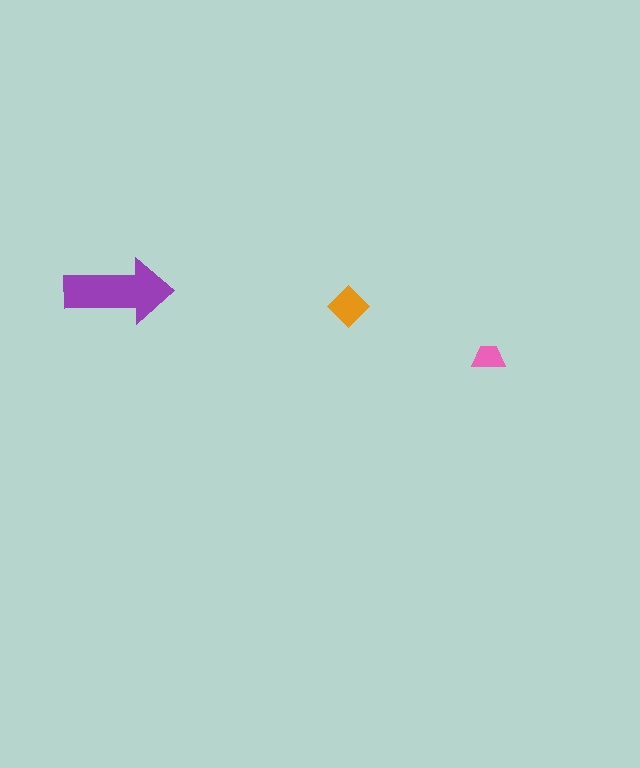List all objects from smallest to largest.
The pink trapezoid, the orange diamond, the purple arrow.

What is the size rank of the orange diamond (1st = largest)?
2nd.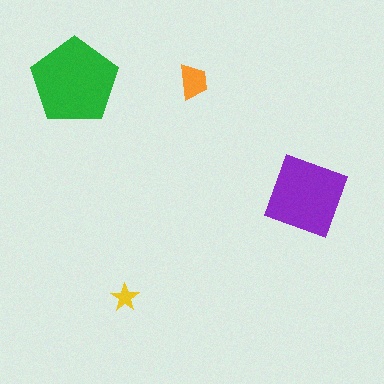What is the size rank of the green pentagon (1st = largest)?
1st.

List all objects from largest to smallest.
The green pentagon, the purple diamond, the orange trapezoid, the yellow star.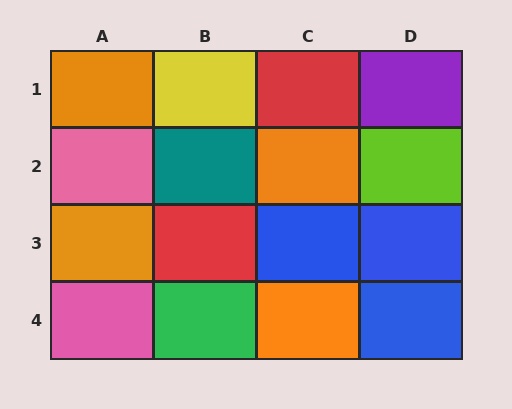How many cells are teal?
1 cell is teal.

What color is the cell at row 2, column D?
Lime.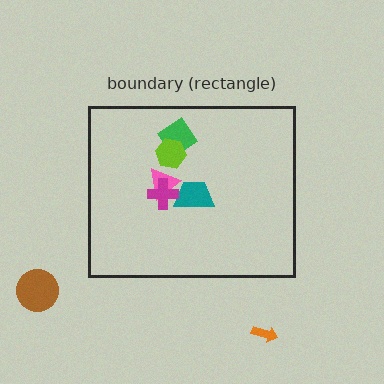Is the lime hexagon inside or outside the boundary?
Inside.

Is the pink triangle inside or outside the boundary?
Inside.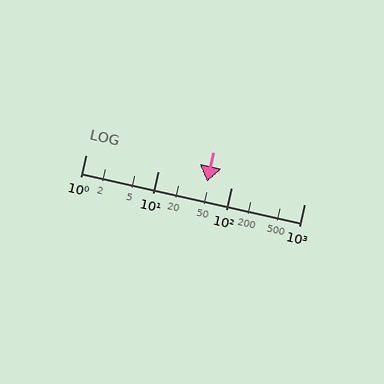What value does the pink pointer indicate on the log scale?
The pointer indicates approximately 46.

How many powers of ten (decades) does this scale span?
The scale spans 3 decades, from 1 to 1000.